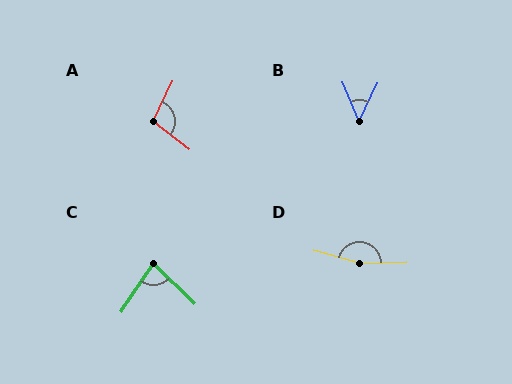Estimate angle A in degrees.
Approximately 102 degrees.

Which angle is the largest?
D, at approximately 163 degrees.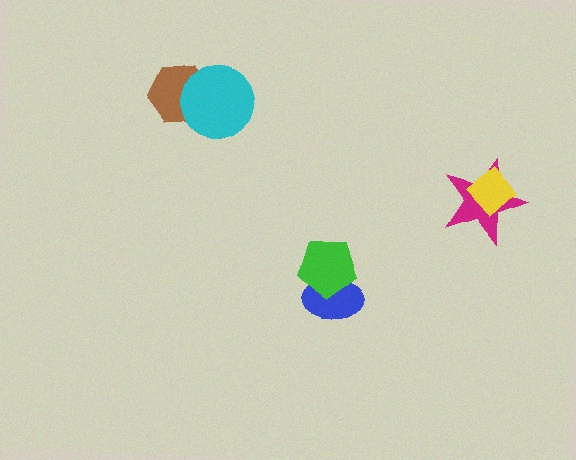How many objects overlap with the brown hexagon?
1 object overlaps with the brown hexagon.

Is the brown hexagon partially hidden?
Yes, it is partially covered by another shape.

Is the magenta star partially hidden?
Yes, it is partially covered by another shape.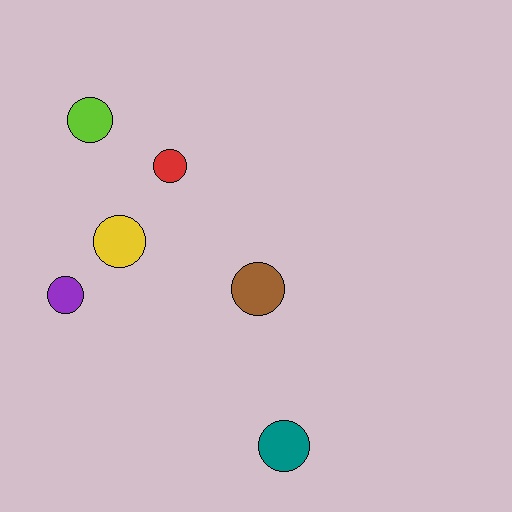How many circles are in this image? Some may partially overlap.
There are 6 circles.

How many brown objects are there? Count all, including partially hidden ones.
There is 1 brown object.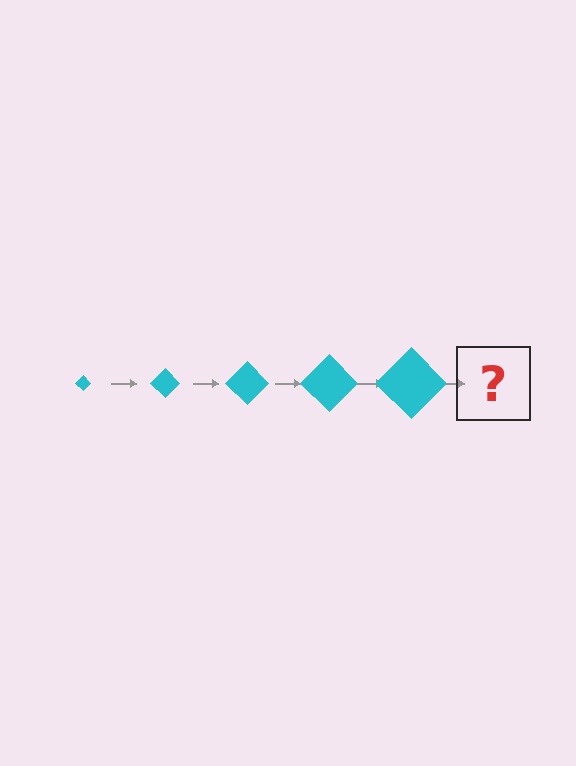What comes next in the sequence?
The next element should be a cyan diamond, larger than the previous one.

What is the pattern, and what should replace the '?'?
The pattern is that the diamond gets progressively larger each step. The '?' should be a cyan diamond, larger than the previous one.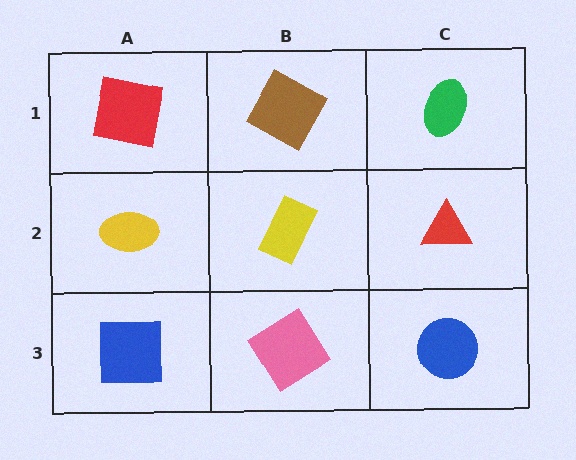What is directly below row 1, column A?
A yellow ellipse.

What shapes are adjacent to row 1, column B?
A yellow rectangle (row 2, column B), a red square (row 1, column A), a green ellipse (row 1, column C).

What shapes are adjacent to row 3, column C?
A red triangle (row 2, column C), a pink diamond (row 3, column B).